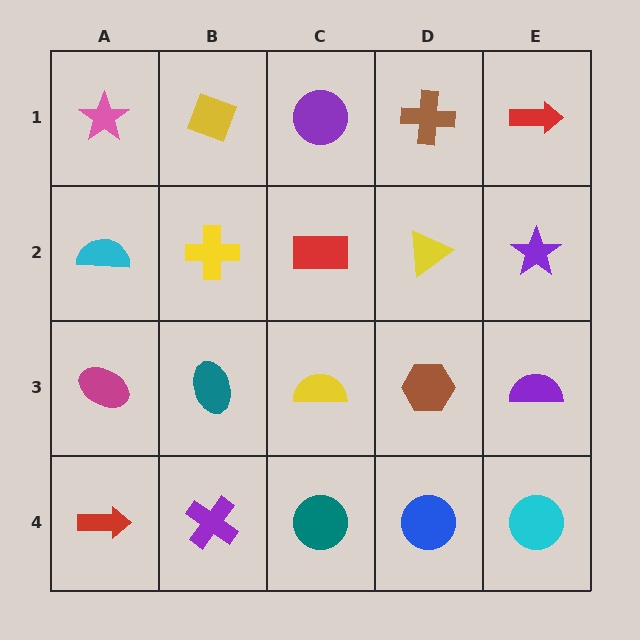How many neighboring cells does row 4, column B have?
3.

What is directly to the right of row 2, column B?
A red rectangle.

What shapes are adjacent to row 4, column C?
A yellow semicircle (row 3, column C), a purple cross (row 4, column B), a blue circle (row 4, column D).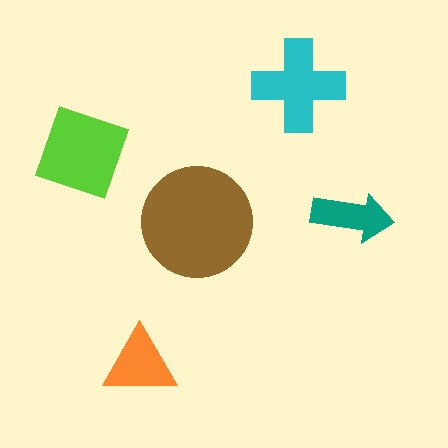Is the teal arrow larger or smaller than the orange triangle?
Smaller.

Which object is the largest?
The brown circle.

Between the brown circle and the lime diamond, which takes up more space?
The brown circle.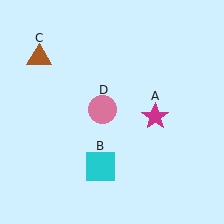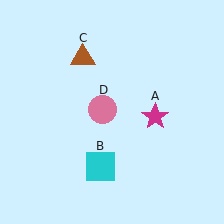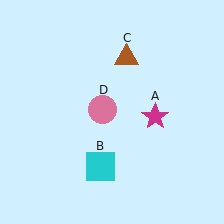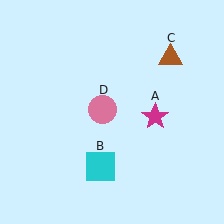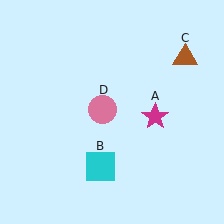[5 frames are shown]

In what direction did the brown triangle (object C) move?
The brown triangle (object C) moved right.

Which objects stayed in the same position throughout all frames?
Magenta star (object A) and cyan square (object B) and pink circle (object D) remained stationary.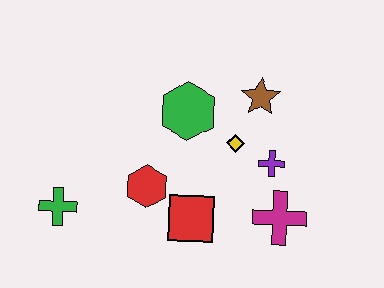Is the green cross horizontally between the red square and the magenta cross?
No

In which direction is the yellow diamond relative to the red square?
The yellow diamond is above the red square.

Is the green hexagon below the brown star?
Yes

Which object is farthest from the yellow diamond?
The green cross is farthest from the yellow diamond.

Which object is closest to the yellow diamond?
The purple cross is closest to the yellow diamond.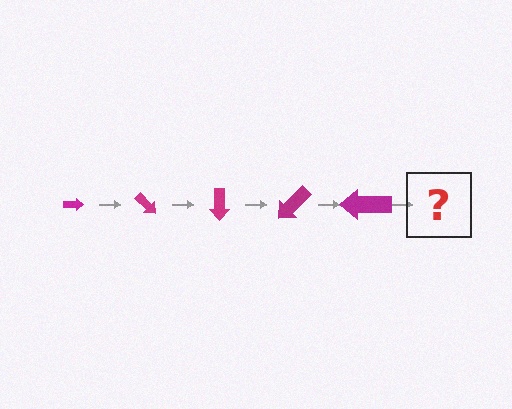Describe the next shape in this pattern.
It should be an arrow, larger than the previous one and rotated 225 degrees from the start.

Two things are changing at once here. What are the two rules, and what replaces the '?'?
The two rules are that the arrow grows larger each step and it rotates 45 degrees each step. The '?' should be an arrow, larger than the previous one and rotated 225 degrees from the start.